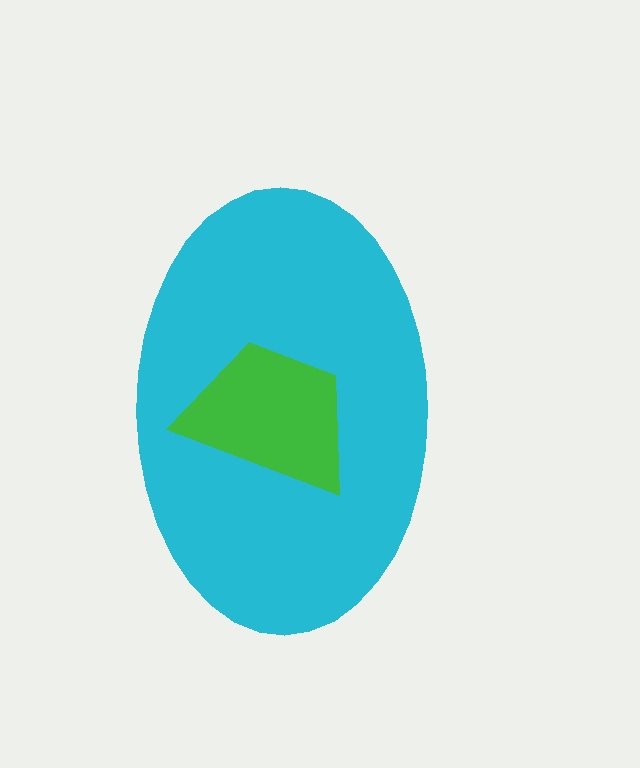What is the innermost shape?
The green trapezoid.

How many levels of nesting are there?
2.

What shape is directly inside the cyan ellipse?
The green trapezoid.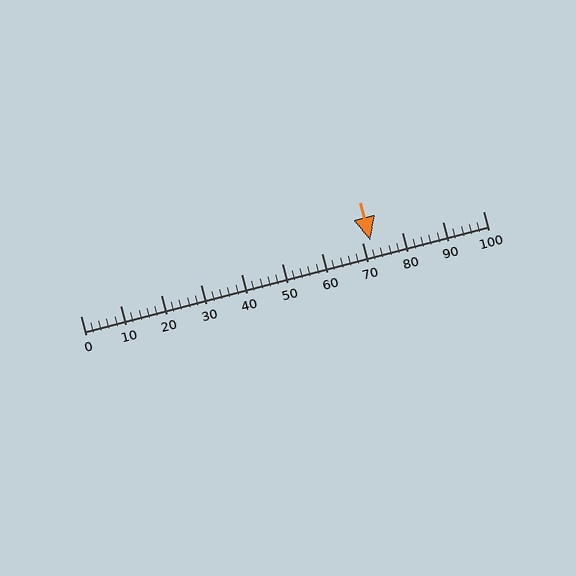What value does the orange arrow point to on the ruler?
The orange arrow points to approximately 72.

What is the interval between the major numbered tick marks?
The major tick marks are spaced 10 units apart.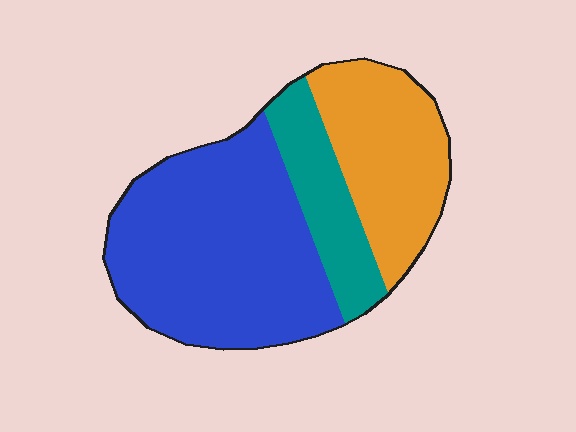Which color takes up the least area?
Teal, at roughly 15%.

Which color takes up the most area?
Blue, at roughly 55%.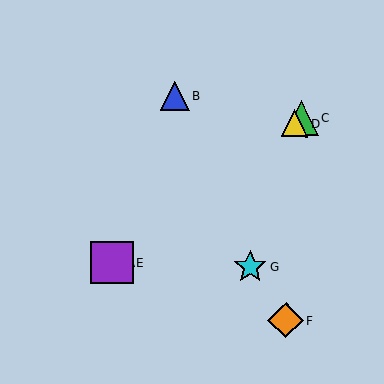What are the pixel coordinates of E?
Object E is at (112, 262).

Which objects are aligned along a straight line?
Objects A, C, D, E are aligned along a straight line.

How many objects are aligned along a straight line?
4 objects (A, C, D, E) are aligned along a straight line.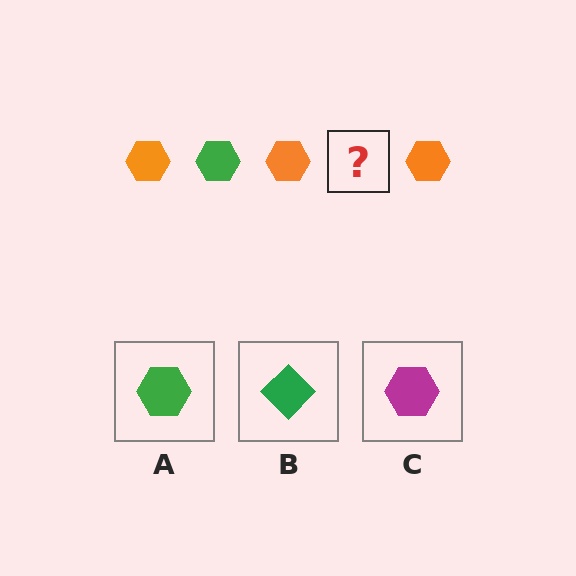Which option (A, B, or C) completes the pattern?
A.